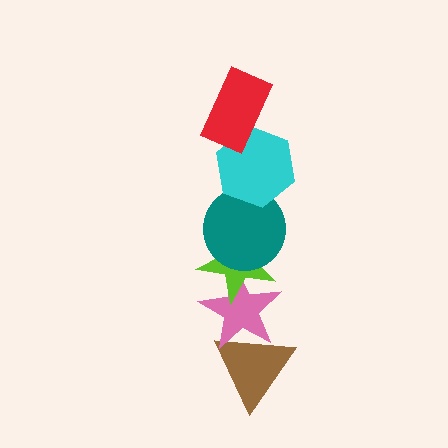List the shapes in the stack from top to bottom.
From top to bottom: the red rectangle, the cyan hexagon, the teal circle, the lime star, the pink star, the brown triangle.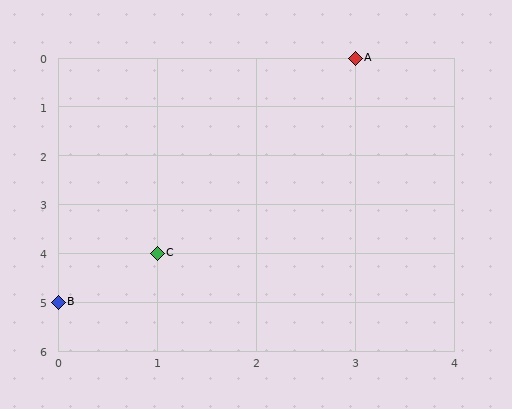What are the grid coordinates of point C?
Point C is at grid coordinates (1, 4).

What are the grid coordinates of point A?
Point A is at grid coordinates (3, 0).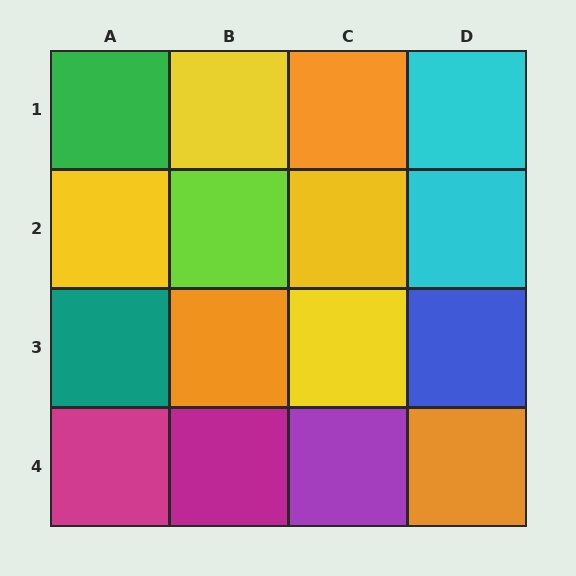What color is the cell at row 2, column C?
Yellow.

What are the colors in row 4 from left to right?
Magenta, magenta, purple, orange.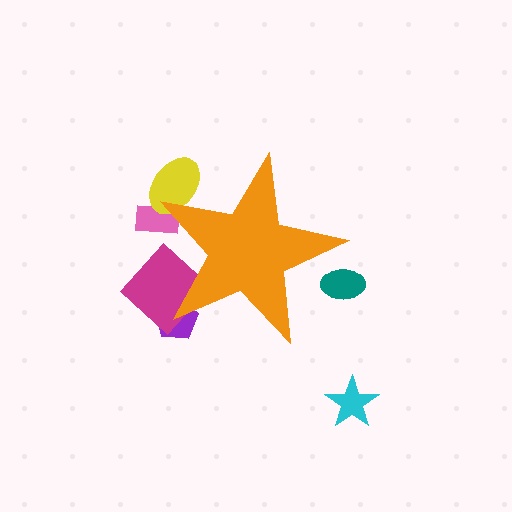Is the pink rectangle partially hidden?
Yes, the pink rectangle is partially hidden behind the orange star.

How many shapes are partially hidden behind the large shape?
5 shapes are partially hidden.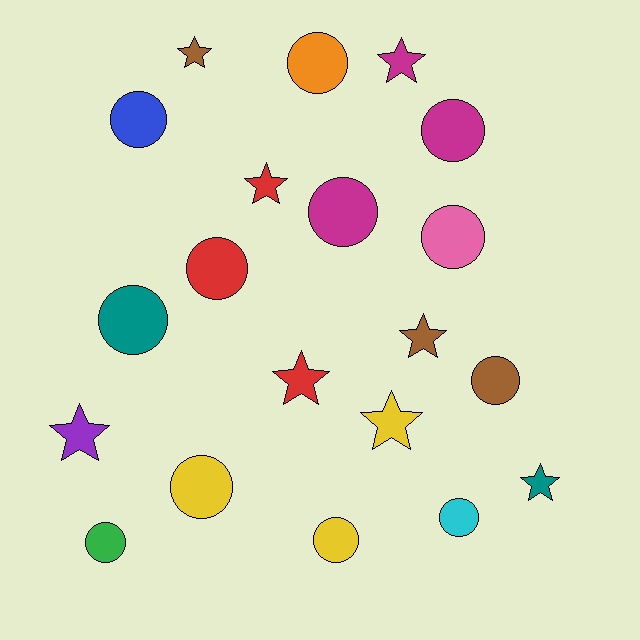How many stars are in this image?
There are 8 stars.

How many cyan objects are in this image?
There is 1 cyan object.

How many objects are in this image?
There are 20 objects.